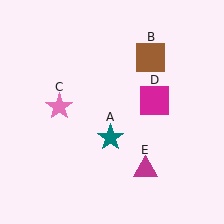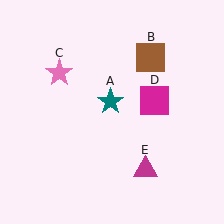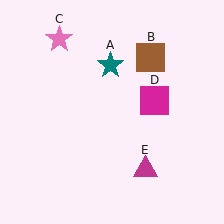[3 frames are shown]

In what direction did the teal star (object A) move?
The teal star (object A) moved up.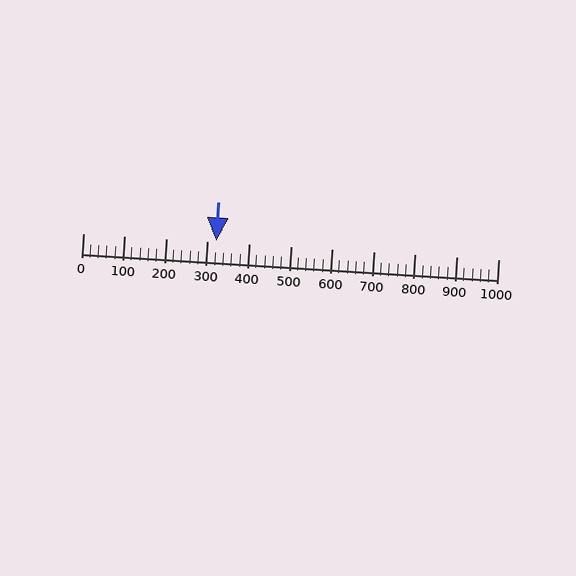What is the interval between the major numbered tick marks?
The major tick marks are spaced 100 units apart.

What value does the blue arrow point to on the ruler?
The blue arrow points to approximately 320.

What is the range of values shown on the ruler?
The ruler shows values from 0 to 1000.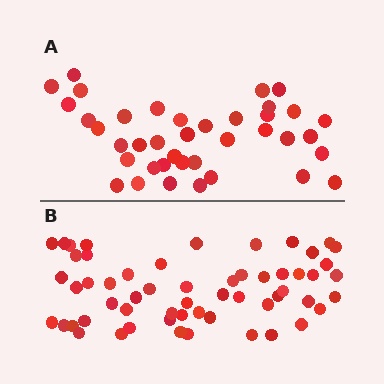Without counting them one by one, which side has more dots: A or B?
Region B (the bottom region) has more dots.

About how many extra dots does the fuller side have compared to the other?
Region B has approximately 20 more dots than region A.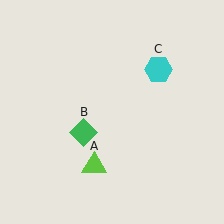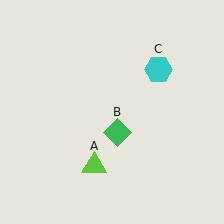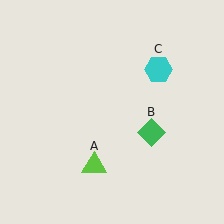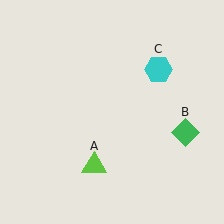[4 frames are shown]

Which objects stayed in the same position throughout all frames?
Lime triangle (object A) and cyan hexagon (object C) remained stationary.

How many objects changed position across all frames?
1 object changed position: green diamond (object B).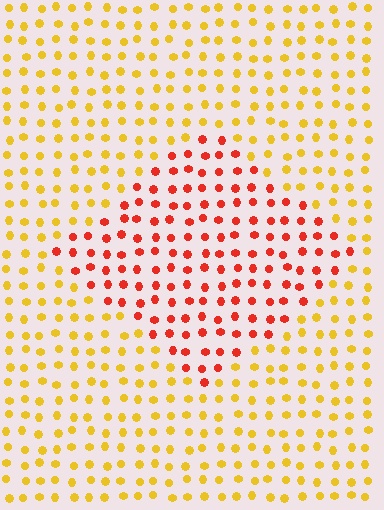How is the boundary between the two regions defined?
The boundary is defined purely by a slight shift in hue (about 46 degrees). Spacing, size, and orientation are identical on both sides.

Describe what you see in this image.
The image is filled with small yellow elements in a uniform arrangement. A diamond-shaped region is visible where the elements are tinted to a slightly different hue, forming a subtle color boundary.